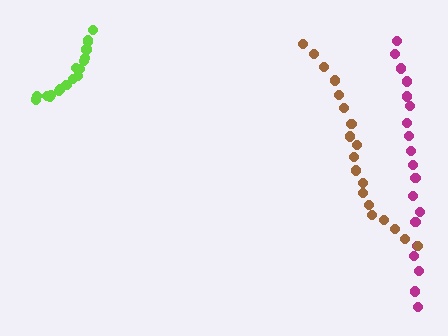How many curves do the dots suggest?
There are 3 distinct paths.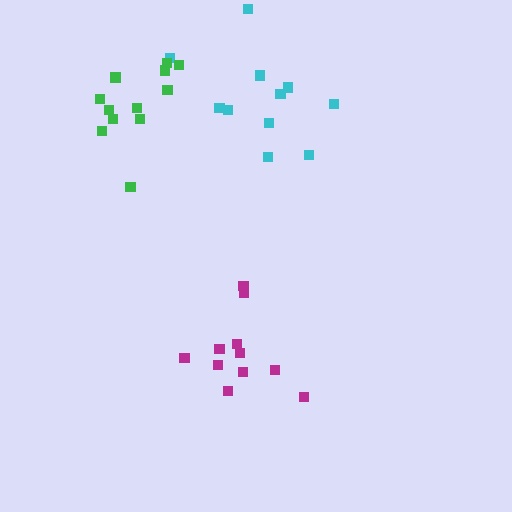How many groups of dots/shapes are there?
There are 3 groups.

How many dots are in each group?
Group 1: 11 dots, Group 2: 11 dots, Group 3: 12 dots (34 total).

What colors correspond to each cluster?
The clusters are colored: magenta, cyan, green.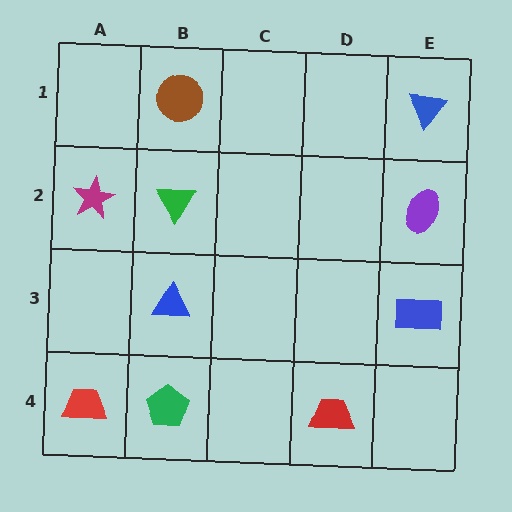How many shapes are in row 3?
2 shapes.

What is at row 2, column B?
A green triangle.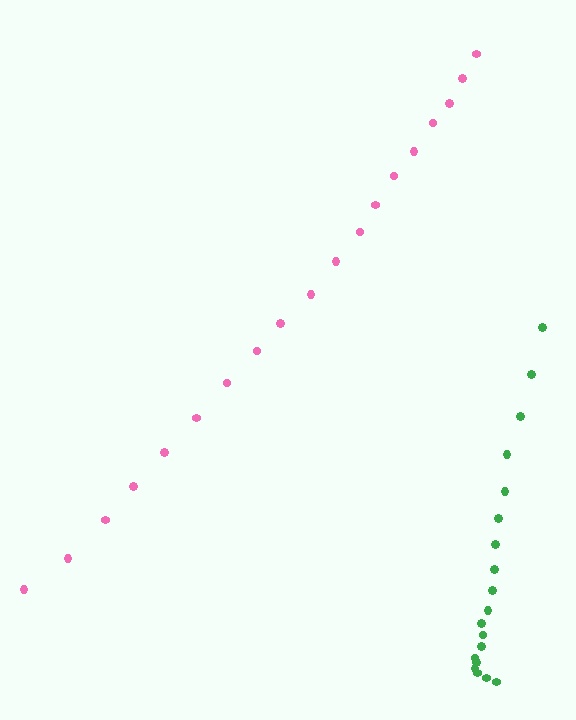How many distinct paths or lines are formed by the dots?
There are 2 distinct paths.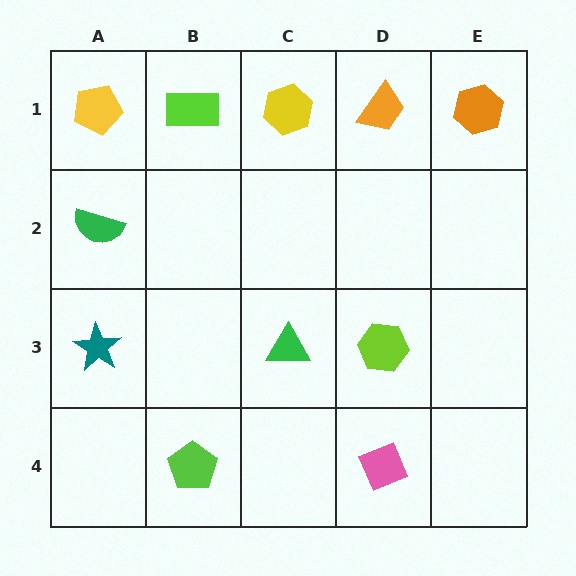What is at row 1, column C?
A yellow hexagon.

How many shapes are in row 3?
3 shapes.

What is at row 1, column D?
An orange trapezoid.